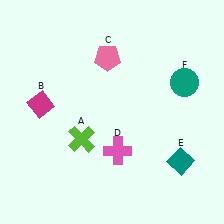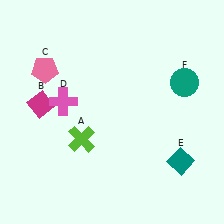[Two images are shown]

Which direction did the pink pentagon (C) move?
The pink pentagon (C) moved left.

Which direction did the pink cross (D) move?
The pink cross (D) moved left.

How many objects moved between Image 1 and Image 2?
2 objects moved between the two images.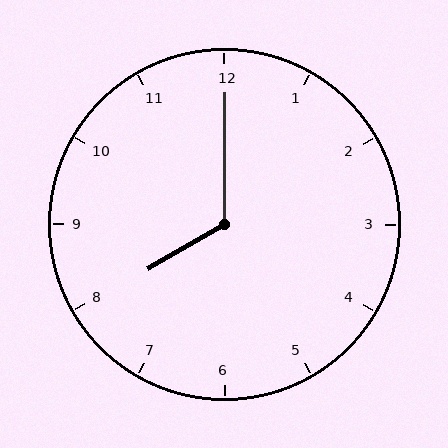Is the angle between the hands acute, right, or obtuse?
It is obtuse.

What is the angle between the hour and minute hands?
Approximately 120 degrees.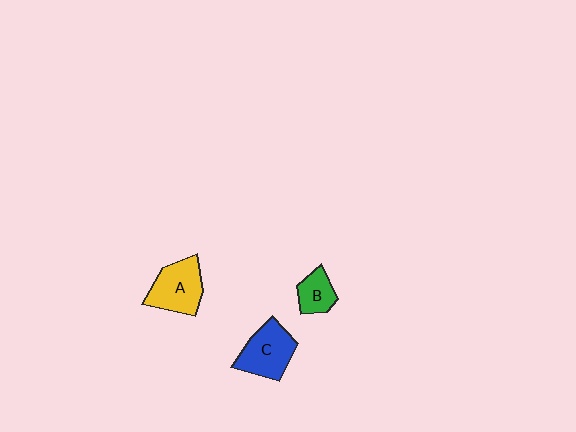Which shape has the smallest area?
Shape B (green).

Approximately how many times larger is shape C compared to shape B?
Approximately 1.8 times.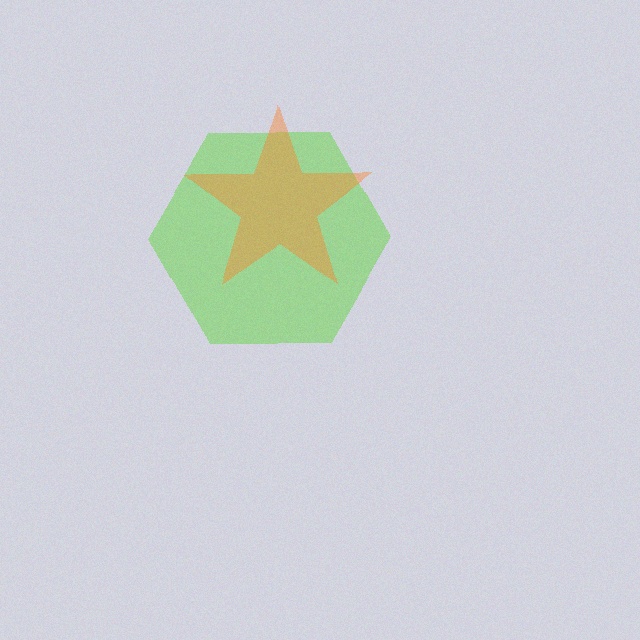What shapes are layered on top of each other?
The layered shapes are: a lime hexagon, an orange star.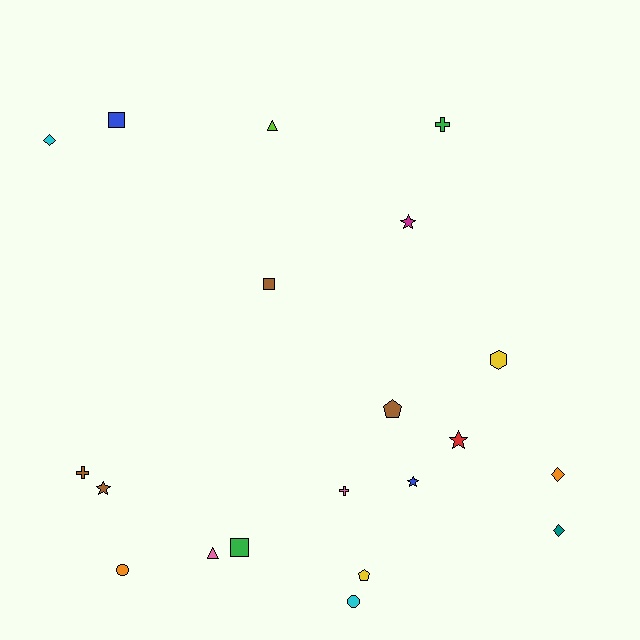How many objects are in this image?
There are 20 objects.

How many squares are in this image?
There are 3 squares.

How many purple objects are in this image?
There are no purple objects.